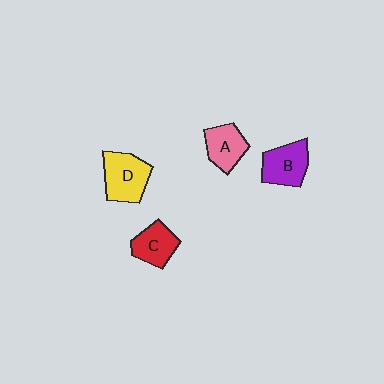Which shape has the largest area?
Shape D (yellow).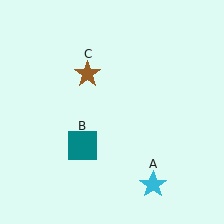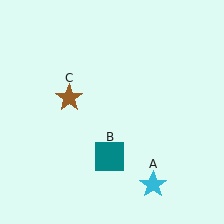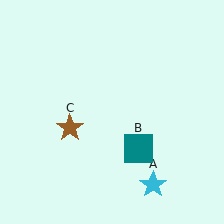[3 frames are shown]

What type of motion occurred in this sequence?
The teal square (object B), brown star (object C) rotated counterclockwise around the center of the scene.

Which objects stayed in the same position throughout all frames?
Cyan star (object A) remained stationary.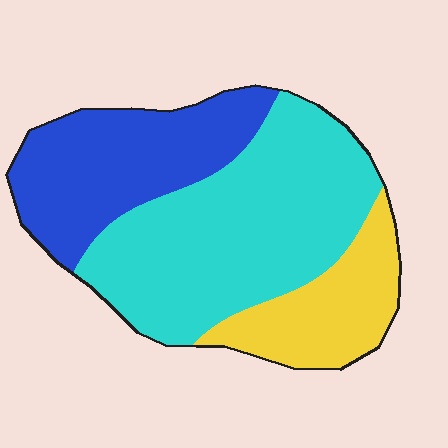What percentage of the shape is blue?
Blue takes up about one third (1/3) of the shape.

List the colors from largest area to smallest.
From largest to smallest: cyan, blue, yellow.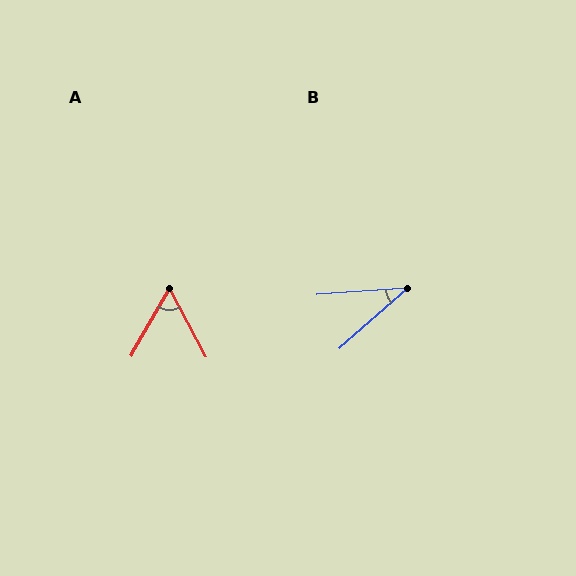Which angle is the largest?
A, at approximately 58 degrees.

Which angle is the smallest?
B, at approximately 37 degrees.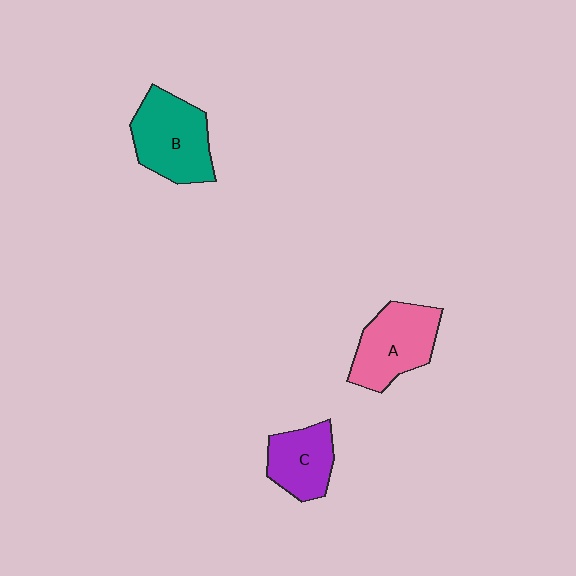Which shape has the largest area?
Shape B (teal).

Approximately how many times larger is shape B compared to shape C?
Approximately 1.4 times.